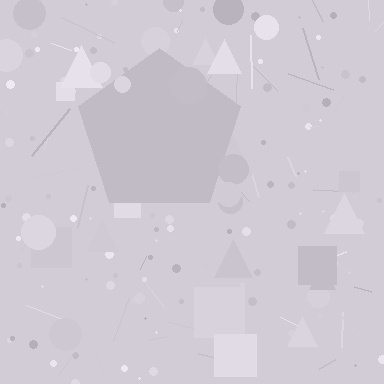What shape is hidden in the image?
A pentagon is hidden in the image.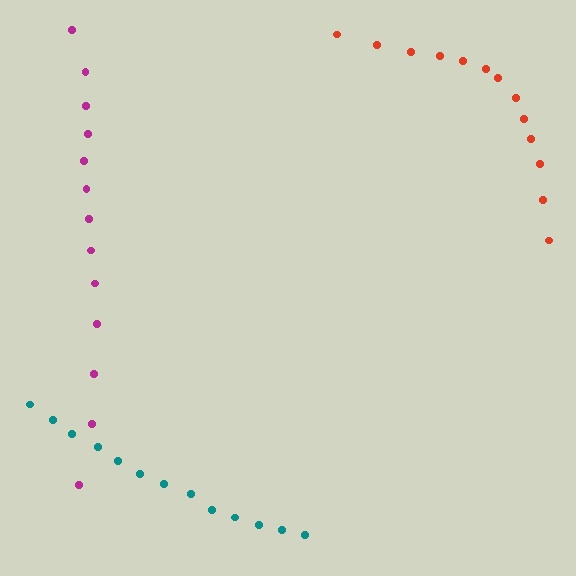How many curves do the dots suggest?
There are 3 distinct paths.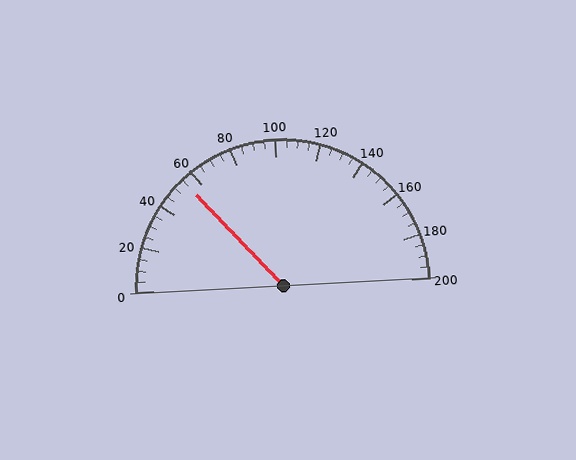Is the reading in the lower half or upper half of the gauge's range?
The reading is in the lower half of the range (0 to 200).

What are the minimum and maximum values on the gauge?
The gauge ranges from 0 to 200.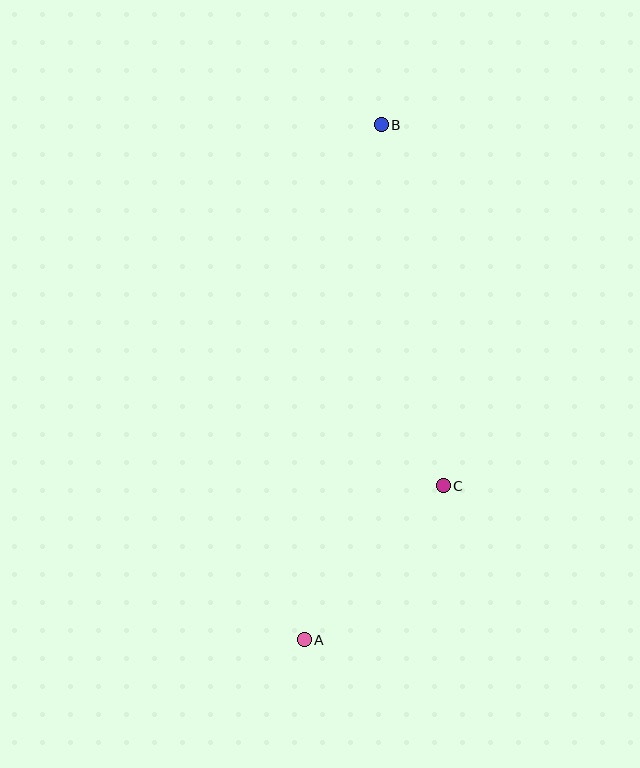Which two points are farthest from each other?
Points A and B are farthest from each other.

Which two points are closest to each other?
Points A and C are closest to each other.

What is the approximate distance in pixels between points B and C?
The distance between B and C is approximately 366 pixels.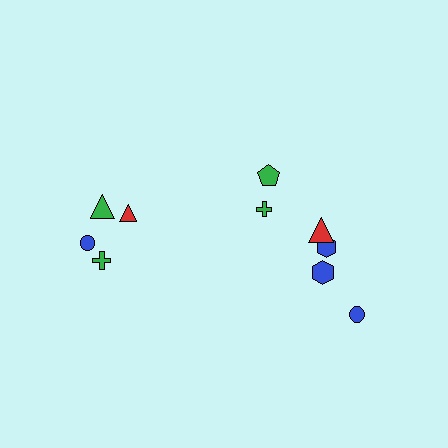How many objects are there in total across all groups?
There are 10 objects.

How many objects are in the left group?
There are 4 objects.